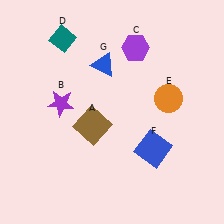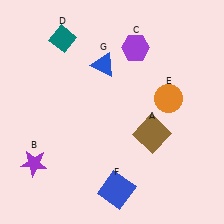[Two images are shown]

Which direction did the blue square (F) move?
The blue square (F) moved down.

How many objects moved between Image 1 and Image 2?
3 objects moved between the two images.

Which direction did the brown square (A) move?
The brown square (A) moved right.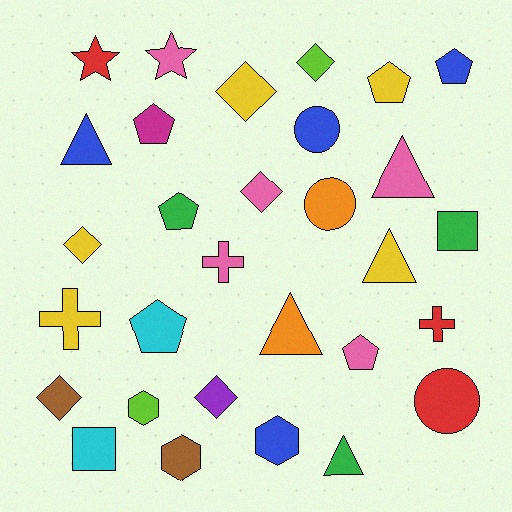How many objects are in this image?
There are 30 objects.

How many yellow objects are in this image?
There are 5 yellow objects.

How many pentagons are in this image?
There are 6 pentagons.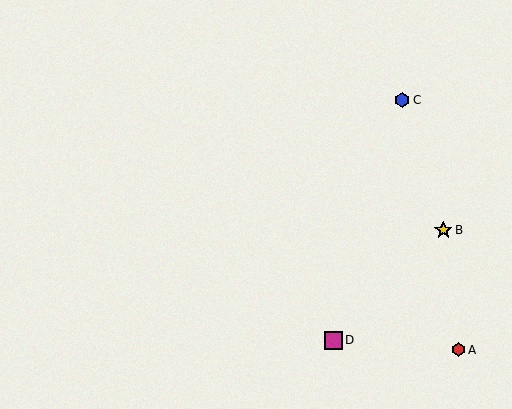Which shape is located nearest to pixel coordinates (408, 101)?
The blue hexagon (labeled C) at (402, 100) is nearest to that location.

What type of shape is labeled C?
Shape C is a blue hexagon.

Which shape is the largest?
The magenta square (labeled D) is the largest.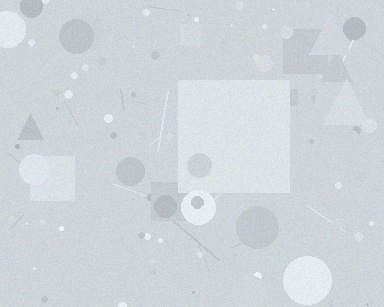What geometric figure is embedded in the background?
A square is embedded in the background.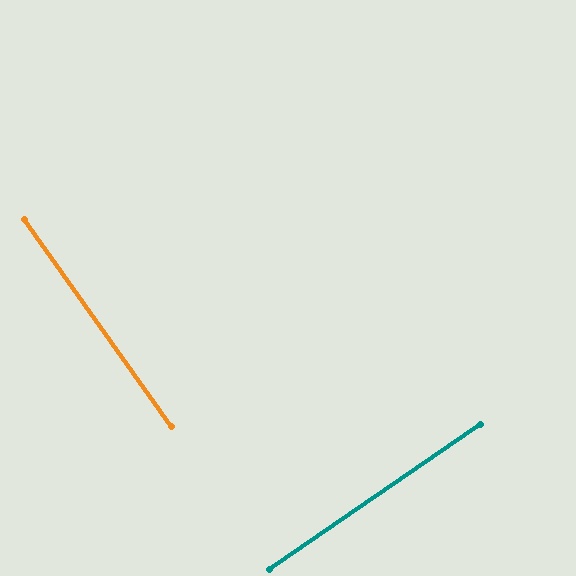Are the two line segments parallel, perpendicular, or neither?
Perpendicular — they meet at approximately 89°.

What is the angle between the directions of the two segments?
Approximately 89 degrees.